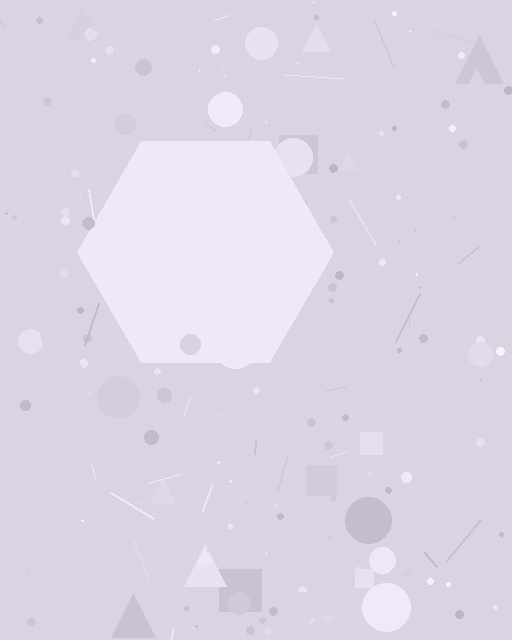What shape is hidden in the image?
A hexagon is hidden in the image.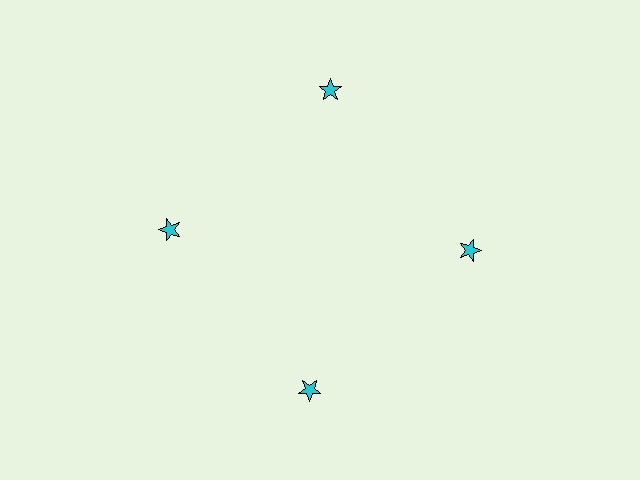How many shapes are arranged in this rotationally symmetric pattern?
There are 4 shapes, arranged in 4 groups of 1.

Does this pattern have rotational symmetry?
Yes, this pattern has 4-fold rotational symmetry. It looks the same after rotating 90 degrees around the center.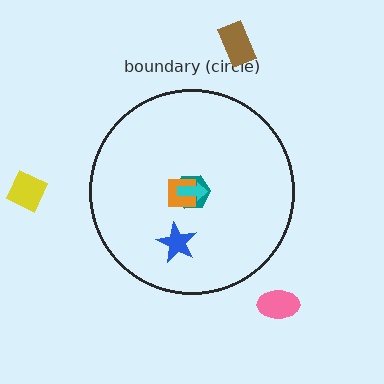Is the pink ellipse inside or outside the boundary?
Outside.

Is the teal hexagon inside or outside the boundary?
Inside.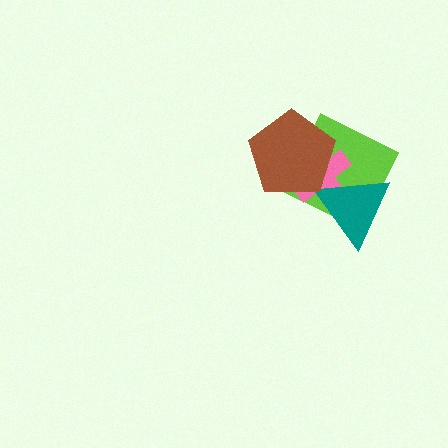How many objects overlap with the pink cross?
3 objects overlap with the pink cross.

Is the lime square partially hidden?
Yes, it is partially covered by another shape.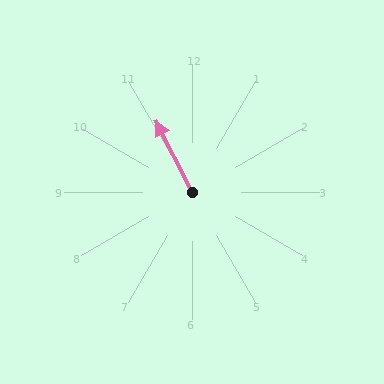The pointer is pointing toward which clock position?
Roughly 11 o'clock.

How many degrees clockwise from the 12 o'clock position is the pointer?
Approximately 333 degrees.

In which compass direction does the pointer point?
Northwest.